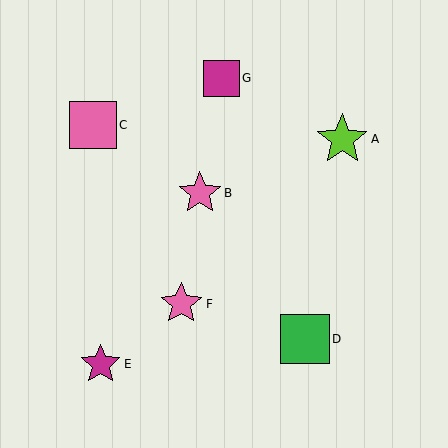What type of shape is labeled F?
Shape F is a pink star.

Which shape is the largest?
The lime star (labeled A) is the largest.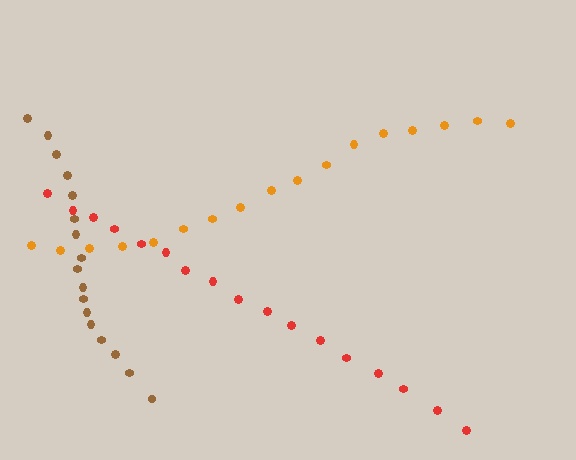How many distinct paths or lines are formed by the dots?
There are 3 distinct paths.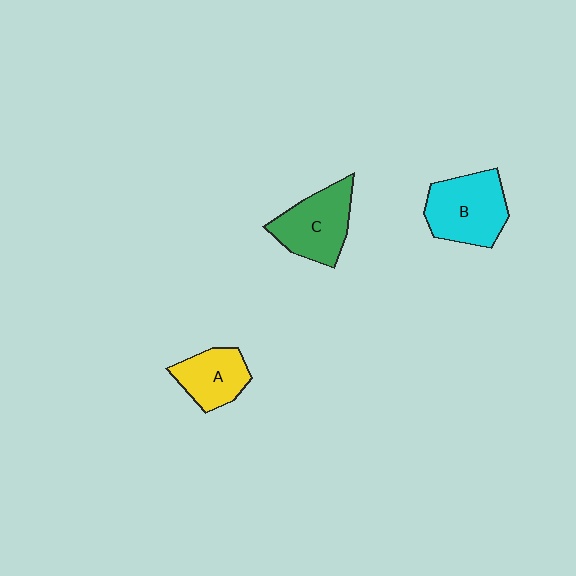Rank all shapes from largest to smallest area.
From largest to smallest: B (cyan), C (green), A (yellow).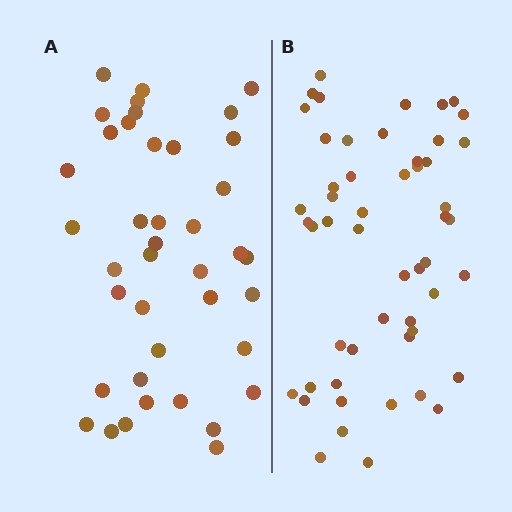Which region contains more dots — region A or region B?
Region B (the right region) has more dots.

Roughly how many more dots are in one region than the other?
Region B has roughly 12 or so more dots than region A.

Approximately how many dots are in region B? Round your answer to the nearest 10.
About 50 dots. (The exact count is 52, which rounds to 50.)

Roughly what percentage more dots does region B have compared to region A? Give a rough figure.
About 30% more.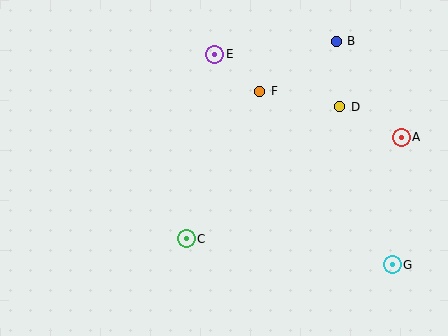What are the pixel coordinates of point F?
Point F is at (260, 91).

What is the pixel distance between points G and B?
The distance between G and B is 231 pixels.